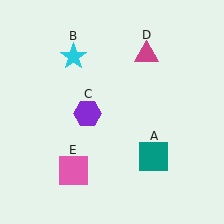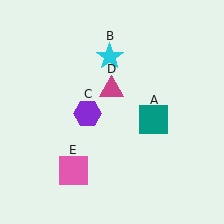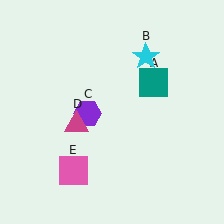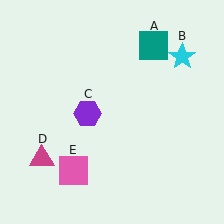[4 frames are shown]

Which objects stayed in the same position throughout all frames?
Purple hexagon (object C) and pink square (object E) remained stationary.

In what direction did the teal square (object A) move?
The teal square (object A) moved up.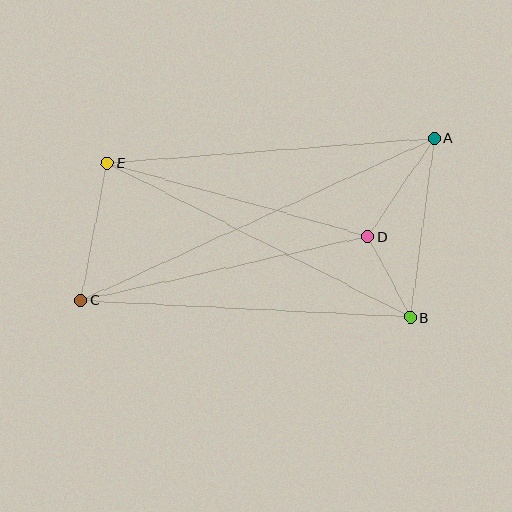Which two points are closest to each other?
Points B and D are closest to each other.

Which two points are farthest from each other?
Points A and C are farthest from each other.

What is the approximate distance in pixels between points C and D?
The distance between C and D is approximately 295 pixels.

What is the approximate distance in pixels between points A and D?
The distance between A and D is approximately 118 pixels.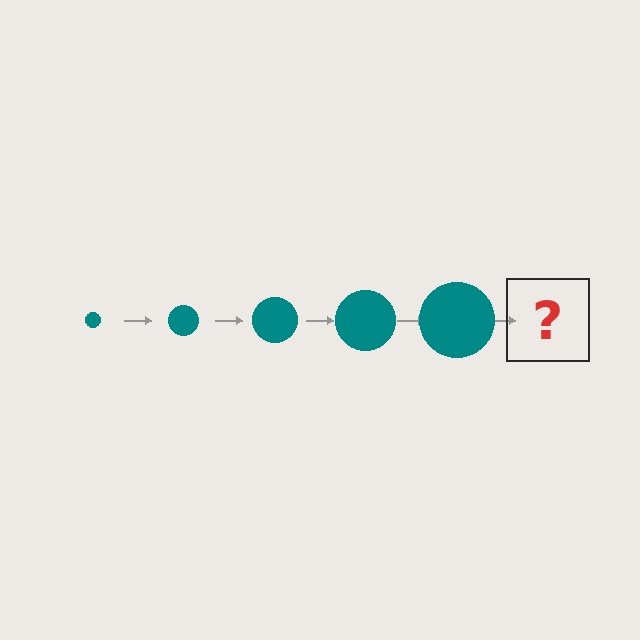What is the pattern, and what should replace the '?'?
The pattern is that the circle gets progressively larger each step. The '?' should be a teal circle, larger than the previous one.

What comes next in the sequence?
The next element should be a teal circle, larger than the previous one.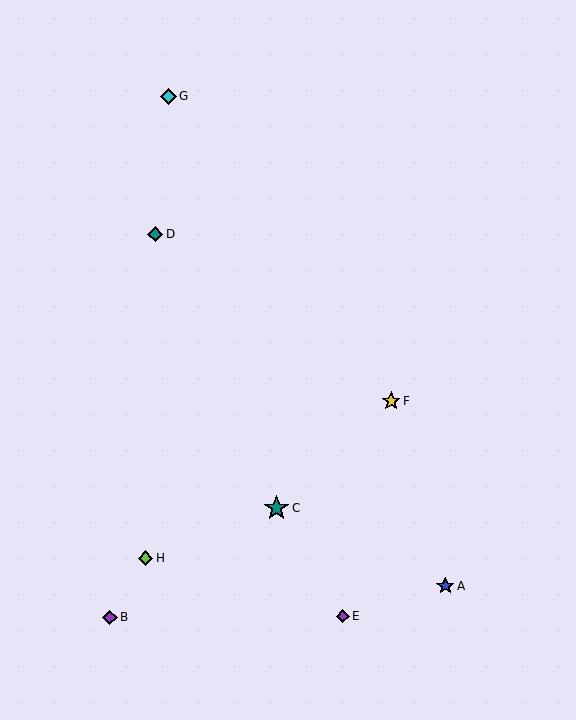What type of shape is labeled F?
Shape F is a yellow star.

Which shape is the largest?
The teal star (labeled C) is the largest.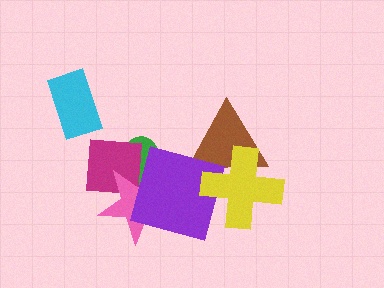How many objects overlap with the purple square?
4 objects overlap with the purple square.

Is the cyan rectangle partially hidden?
No, no other shape covers it.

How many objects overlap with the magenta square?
2 objects overlap with the magenta square.